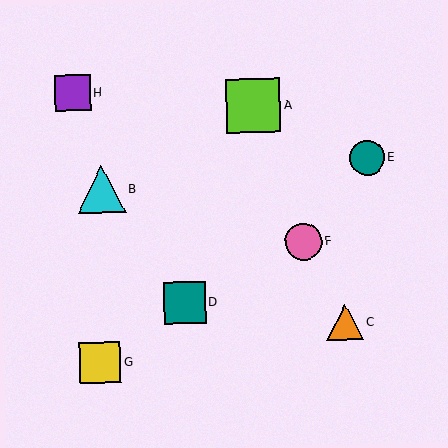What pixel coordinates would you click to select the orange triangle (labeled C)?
Click at (345, 322) to select the orange triangle C.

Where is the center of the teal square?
The center of the teal square is at (185, 303).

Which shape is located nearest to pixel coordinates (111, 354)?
The yellow square (labeled G) at (100, 363) is nearest to that location.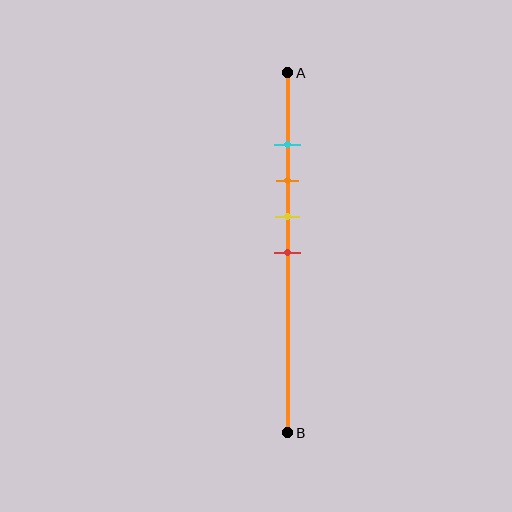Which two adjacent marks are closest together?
The cyan and orange marks are the closest adjacent pair.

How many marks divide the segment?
There are 4 marks dividing the segment.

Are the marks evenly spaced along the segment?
Yes, the marks are approximately evenly spaced.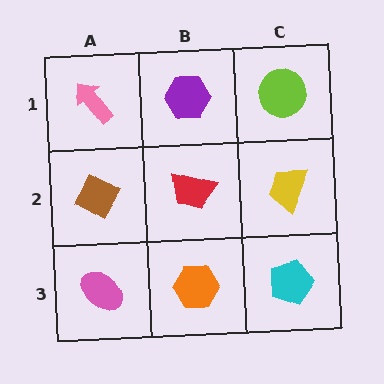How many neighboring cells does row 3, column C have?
2.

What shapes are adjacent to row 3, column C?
A yellow trapezoid (row 2, column C), an orange hexagon (row 3, column B).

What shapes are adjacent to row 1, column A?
A brown diamond (row 2, column A), a purple hexagon (row 1, column B).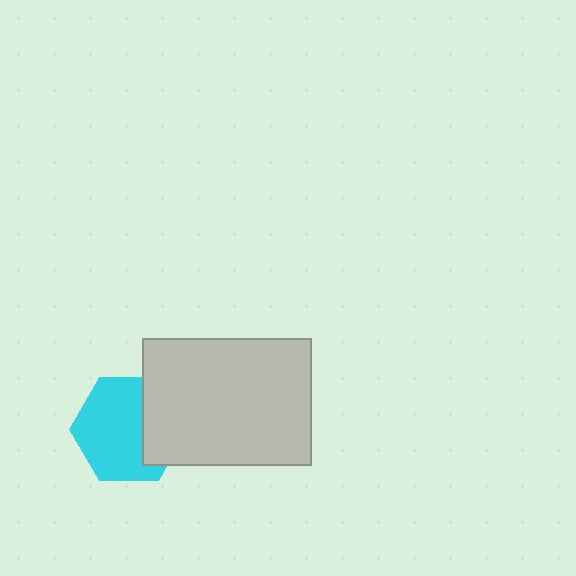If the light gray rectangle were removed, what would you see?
You would see the complete cyan hexagon.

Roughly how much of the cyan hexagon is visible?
Most of it is visible (roughly 68%).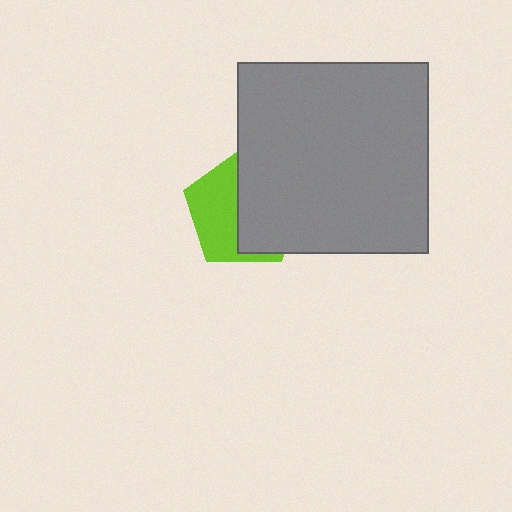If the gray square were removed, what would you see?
You would see the complete lime pentagon.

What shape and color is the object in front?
The object in front is a gray square.